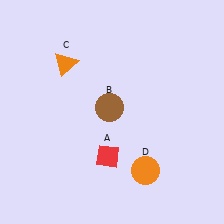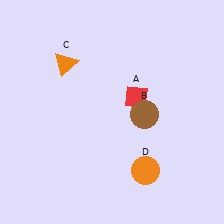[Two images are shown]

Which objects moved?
The objects that moved are: the red diamond (A), the brown circle (B).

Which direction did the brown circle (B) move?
The brown circle (B) moved right.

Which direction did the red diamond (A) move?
The red diamond (A) moved up.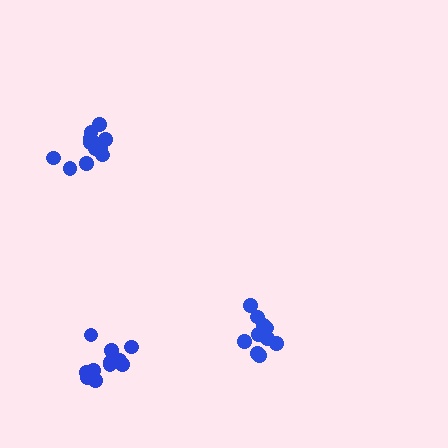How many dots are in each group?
Group 1: 10 dots, Group 2: 13 dots, Group 3: 12 dots (35 total).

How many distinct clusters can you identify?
There are 3 distinct clusters.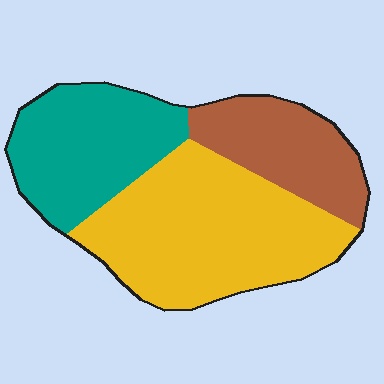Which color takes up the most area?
Yellow, at roughly 50%.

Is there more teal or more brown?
Teal.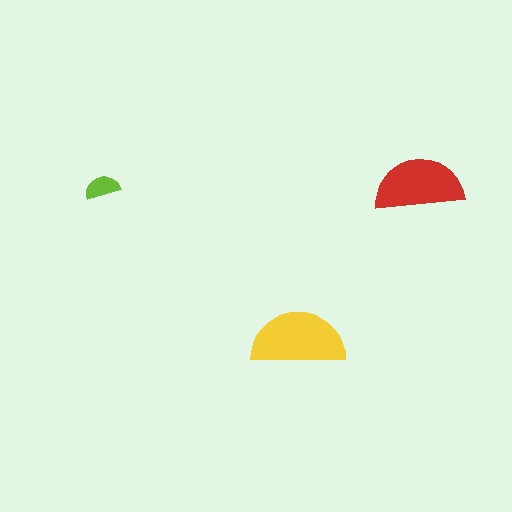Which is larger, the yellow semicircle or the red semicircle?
The yellow one.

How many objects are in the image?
There are 3 objects in the image.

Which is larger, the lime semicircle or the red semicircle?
The red one.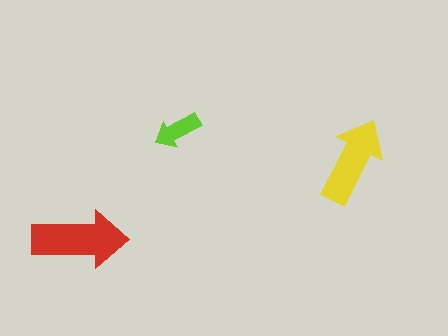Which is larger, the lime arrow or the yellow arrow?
The yellow one.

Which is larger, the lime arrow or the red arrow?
The red one.